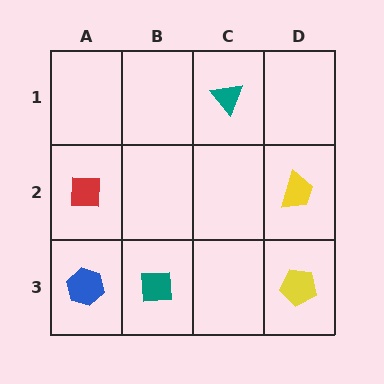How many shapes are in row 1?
1 shape.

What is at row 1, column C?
A teal triangle.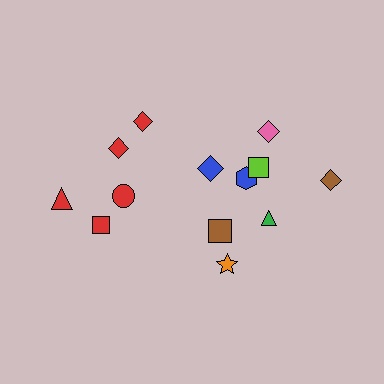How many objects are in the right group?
There are 8 objects.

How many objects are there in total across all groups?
There are 13 objects.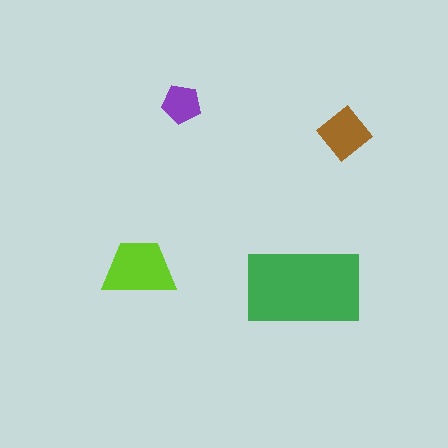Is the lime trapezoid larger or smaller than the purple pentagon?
Larger.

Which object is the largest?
The green rectangle.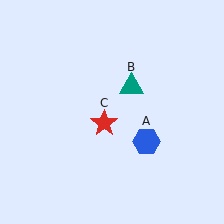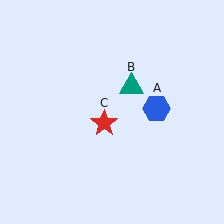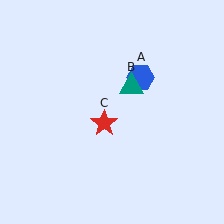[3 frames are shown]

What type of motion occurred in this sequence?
The blue hexagon (object A) rotated counterclockwise around the center of the scene.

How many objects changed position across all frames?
1 object changed position: blue hexagon (object A).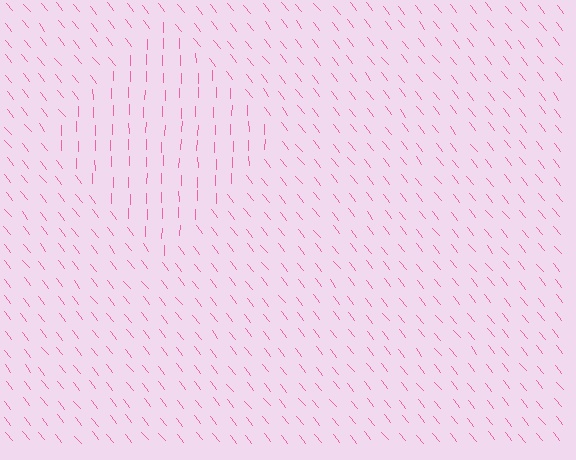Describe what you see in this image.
The image is filled with small pink line segments. A diamond region in the image has lines oriented differently from the surrounding lines, creating a visible texture boundary.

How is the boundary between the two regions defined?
The boundary is defined purely by a change in line orientation (approximately 39 degrees difference). All lines are the same color and thickness.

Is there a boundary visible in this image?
Yes, there is a texture boundary formed by a change in line orientation.